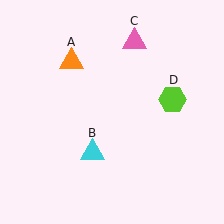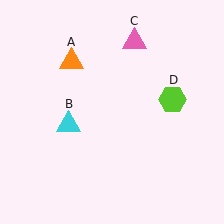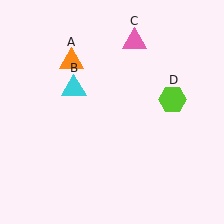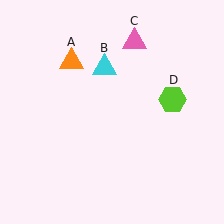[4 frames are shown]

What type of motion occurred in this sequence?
The cyan triangle (object B) rotated clockwise around the center of the scene.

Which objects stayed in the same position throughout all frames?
Orange triangle (object A) and pink triangle (object C) and lime hexagon (object D) remained stationary.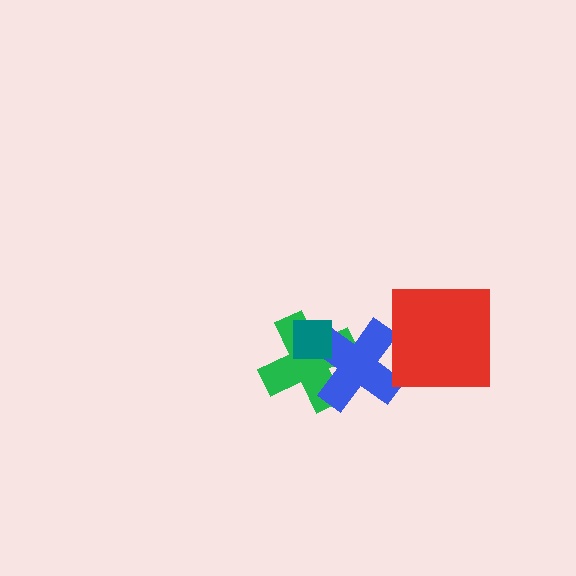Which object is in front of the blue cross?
The teal square is in front of the blue cross.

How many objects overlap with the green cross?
2 objects overlap with the green cross.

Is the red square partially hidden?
No, no other shape covers it.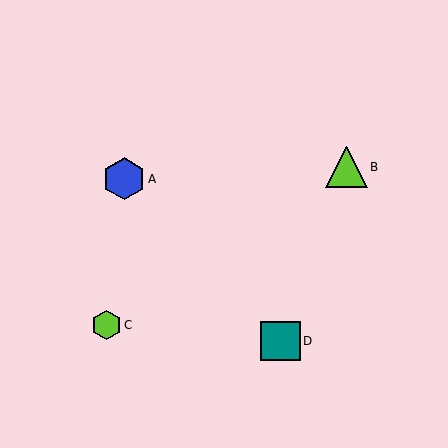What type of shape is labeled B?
Shape B is a lime triangle.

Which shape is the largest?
The blue hexagon (labeled A) is the largest.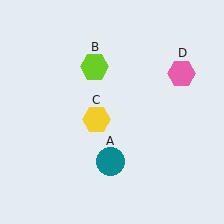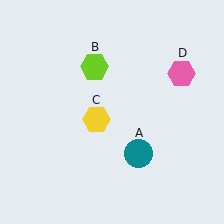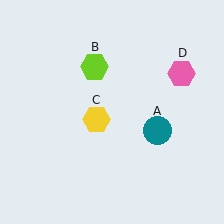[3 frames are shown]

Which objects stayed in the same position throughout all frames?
Lime hexagon (object B) and yellow hexagon (object C) and pink hexagon (object D) remained stationary.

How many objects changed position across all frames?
1 object changed position: teal circle (object A).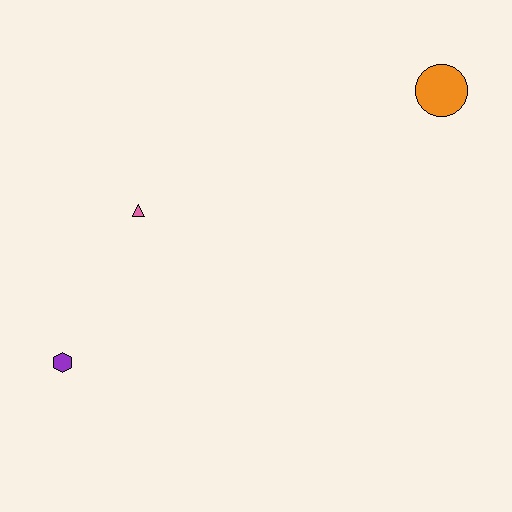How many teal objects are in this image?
There are no teal objects.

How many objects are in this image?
There are 3 objects.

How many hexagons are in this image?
There is 1 hexagon.